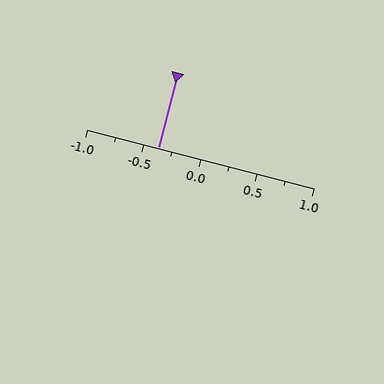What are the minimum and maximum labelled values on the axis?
The axis runs from -1.0 to 1.0.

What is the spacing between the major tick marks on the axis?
The major ticks are spaced 0.5 apart.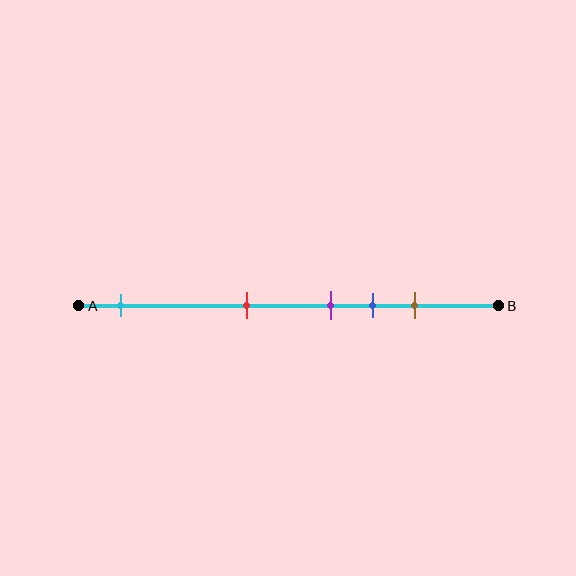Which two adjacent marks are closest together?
The purple and blue marks are the closest adjacent pair.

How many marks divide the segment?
There are 5 marks dividing the segment.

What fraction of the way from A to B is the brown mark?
The brown mark is approximately 80% (0.8) of the way from A to B.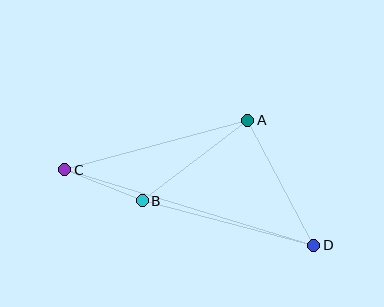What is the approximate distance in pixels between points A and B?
The distance between A and B is approximately 133 pixels.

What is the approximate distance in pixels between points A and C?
The distance between A and C is approximately 190 pixels.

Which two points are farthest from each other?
Points C and D are farthest from each other.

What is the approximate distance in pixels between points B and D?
The distance between B and D is approximately 177 pixels.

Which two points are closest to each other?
Points B and C are closest to each other.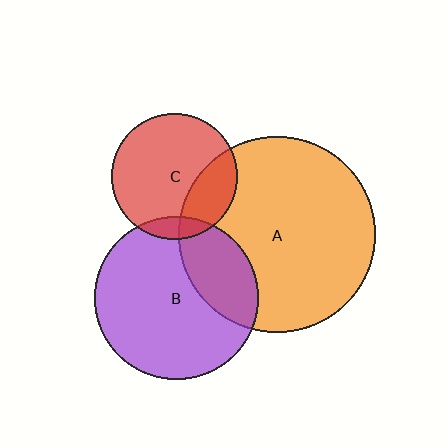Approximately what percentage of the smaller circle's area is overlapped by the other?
Approximately 25%.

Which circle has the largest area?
Circle A (orange).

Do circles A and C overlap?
Yes.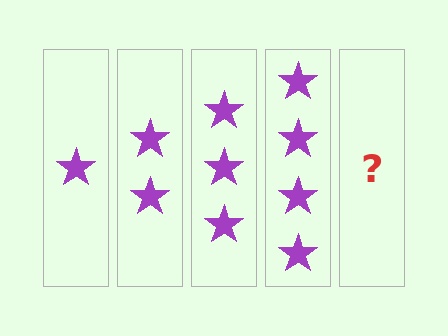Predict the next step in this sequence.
The next step is 5 stars.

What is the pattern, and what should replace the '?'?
The pattern is that each step adds one more star. The '?' should be 5 stars.